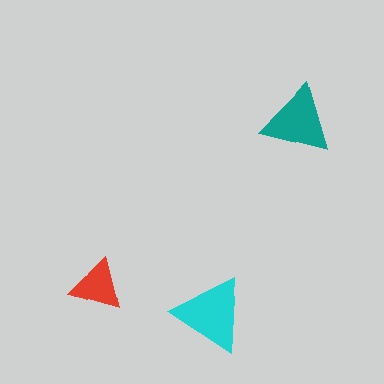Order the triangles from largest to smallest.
the cyan one, the teal one, the red one.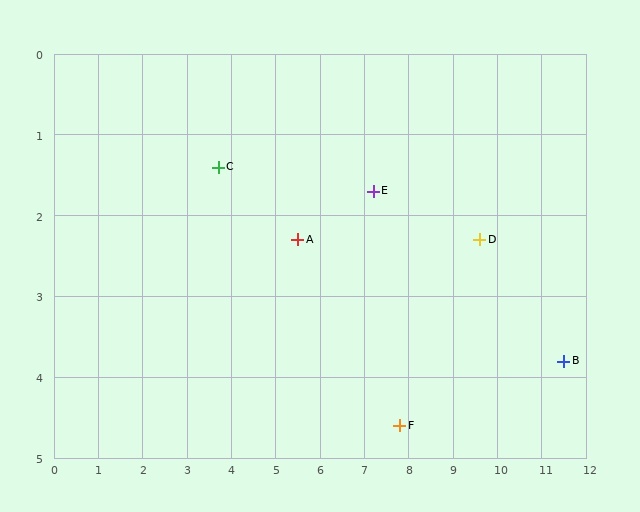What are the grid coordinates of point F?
Point F is at approximately (7.8, 4.6).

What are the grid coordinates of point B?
Point B is at approximately (11.5, 3.8).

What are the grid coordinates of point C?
Point C is at approximately (3.7, 1.4).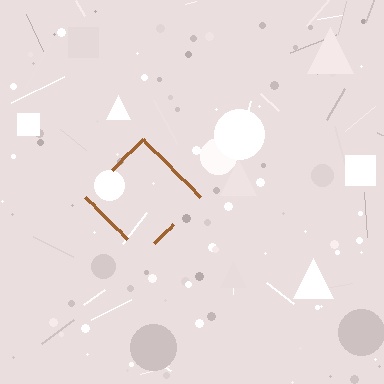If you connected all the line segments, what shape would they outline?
They would outline a diamond.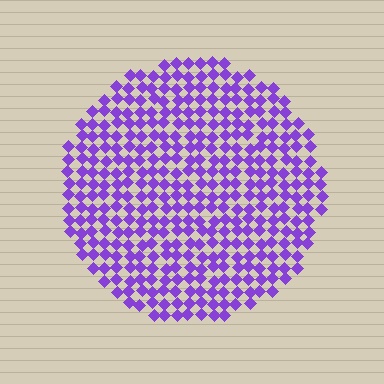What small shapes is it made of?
It is made of small diamonds.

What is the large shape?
The large shape is a circle.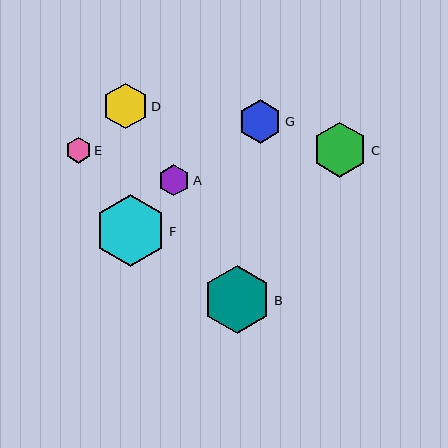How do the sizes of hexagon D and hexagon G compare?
Hexagon D and hexagon G are approximately the same size.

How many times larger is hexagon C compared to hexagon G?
Hexagon C is approximately 1.3 times the size of hexagon G.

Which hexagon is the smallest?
Hexagon E is the smallest with a size of approximately 25 pixels.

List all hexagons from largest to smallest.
From largest to smallest: F, B, C, D, G, A, E.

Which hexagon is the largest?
Hexagon F is the largest with a size of approximately 71 pixels.